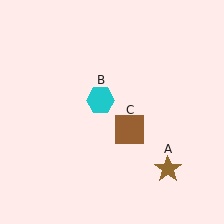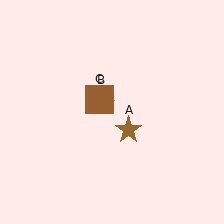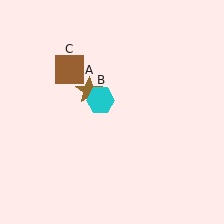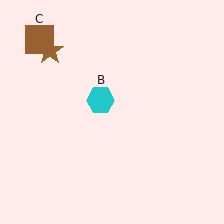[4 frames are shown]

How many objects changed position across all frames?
2 objects changed position: brown star (object A), brown square (object C).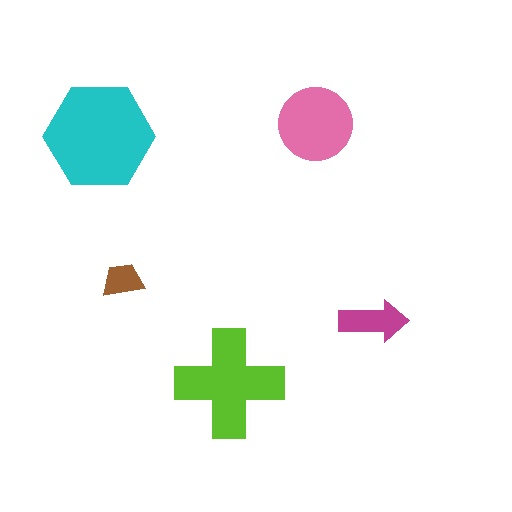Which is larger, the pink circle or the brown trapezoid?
The pink circle.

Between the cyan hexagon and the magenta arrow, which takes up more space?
The cyan hexagon.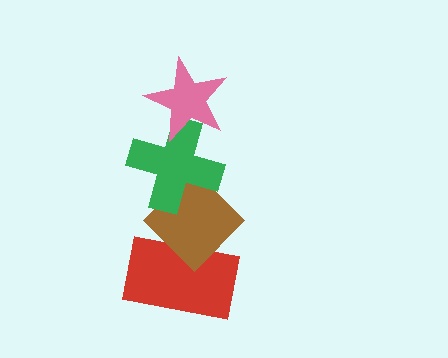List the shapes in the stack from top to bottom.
From top to bottom: the pink star, the green cross, the brown diamond, the red rectangle.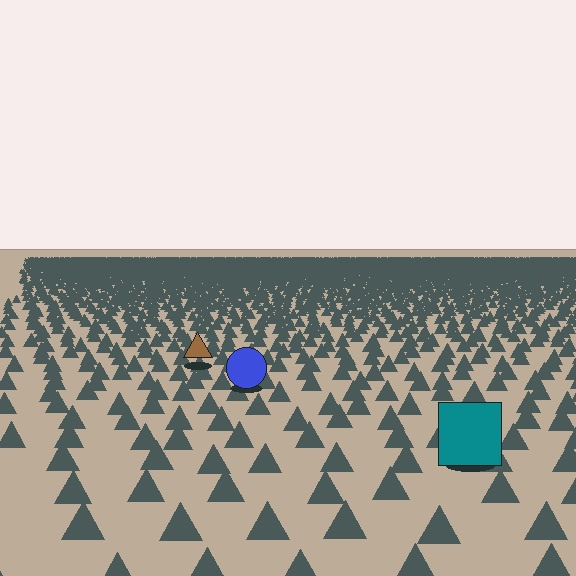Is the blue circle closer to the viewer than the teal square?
No. The teal square is closer — you can tell from the texture gradient: the ground texture is coarser near it.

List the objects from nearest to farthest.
From nearest to farthest: the teal square, the blue circle, the brown triangle.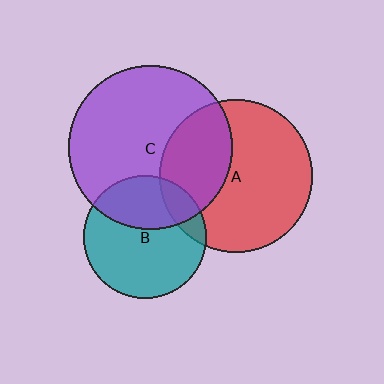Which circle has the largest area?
Circle C (purple).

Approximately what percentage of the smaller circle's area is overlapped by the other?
Approximately 15%.